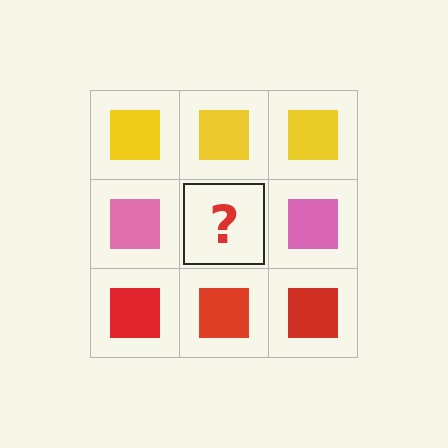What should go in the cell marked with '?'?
The missing cell should contain a pink square.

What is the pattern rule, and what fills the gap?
The rule is that each row has a consistent color. The gap should be filled with a pink square.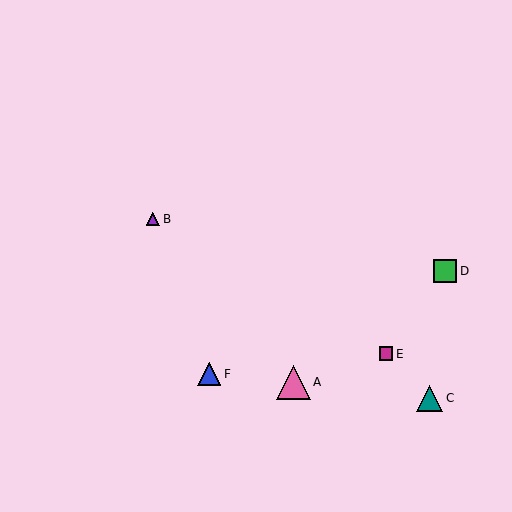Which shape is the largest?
The pink triangle (labeled A) is the largest.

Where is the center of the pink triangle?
The center of the pink triangle is at (293, 382).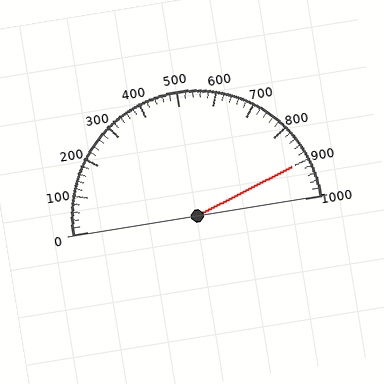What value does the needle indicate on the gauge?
The needle indicates approximately 900.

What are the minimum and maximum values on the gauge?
The gauge ranges from 0 to 1000.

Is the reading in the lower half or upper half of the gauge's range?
The reading is in the upper half of the range (0 to 1000).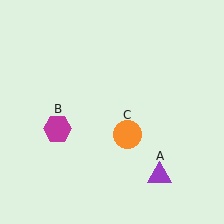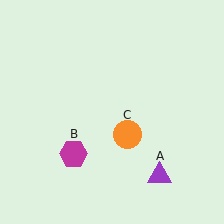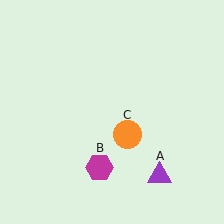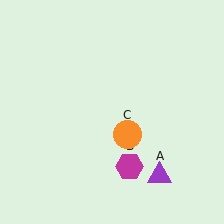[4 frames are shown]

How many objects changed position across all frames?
1 object changed position: magenta hexagon (object B).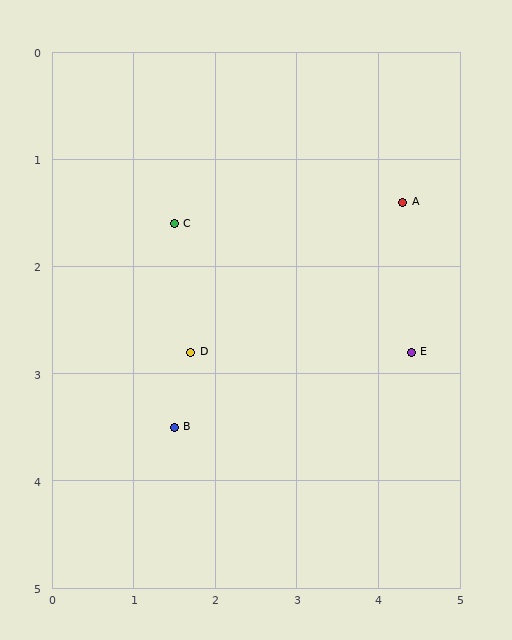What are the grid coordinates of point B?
Point B is at approximately (1.5, 3.5).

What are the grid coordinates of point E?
Point E is at approximately (4.4, 2.8).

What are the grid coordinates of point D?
Point D is at approximately (1.7, 2.8).